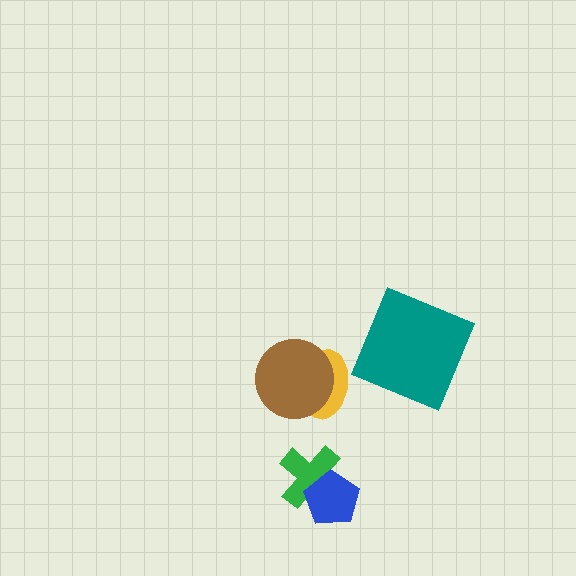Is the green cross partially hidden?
Yes, it is partially covered by another shape.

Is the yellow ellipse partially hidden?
Yes, it is partially covered by another shape.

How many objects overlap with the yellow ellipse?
1 object overlaps with the yellow ellipse.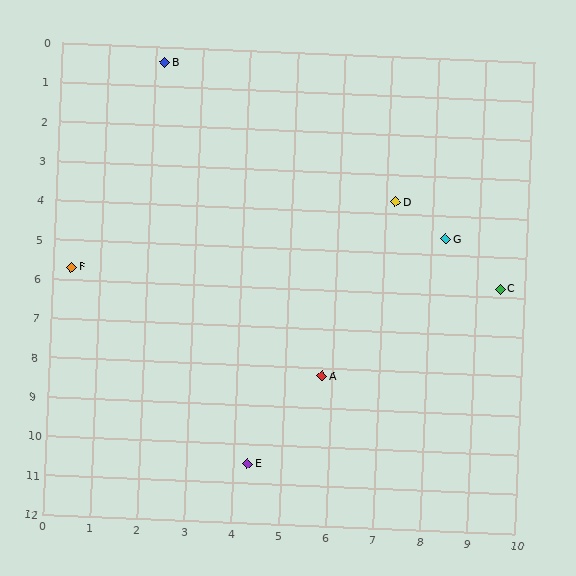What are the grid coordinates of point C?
Point C is at approximately (9.5, 5.8).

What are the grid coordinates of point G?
Point G is at approximately (8.3, 4.6).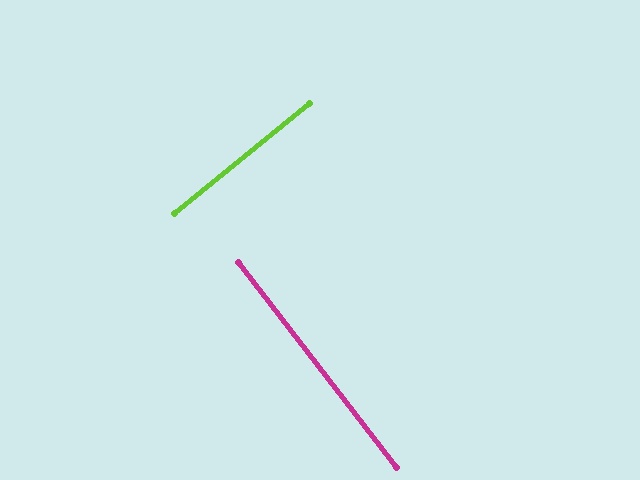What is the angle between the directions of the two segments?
Approximately 89 degrees.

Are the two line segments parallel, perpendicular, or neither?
Perpendicular — they meet at approximately 89°.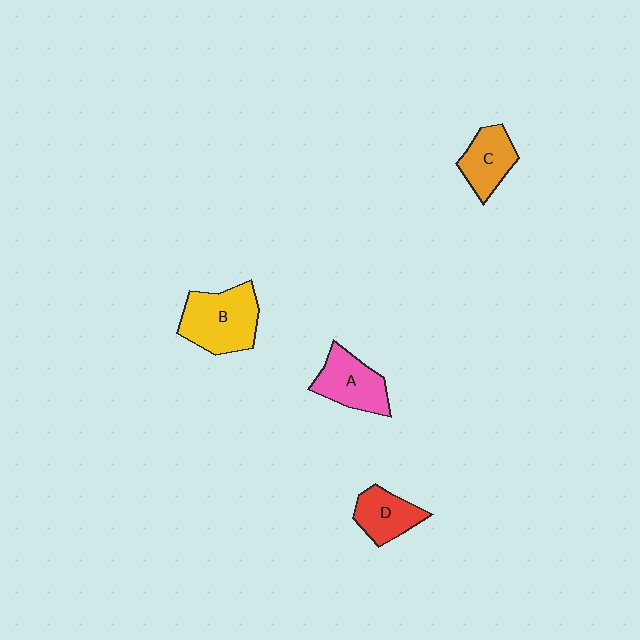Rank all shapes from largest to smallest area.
From largest to smallest: B (yellow), A (pink), C (orange), D (red).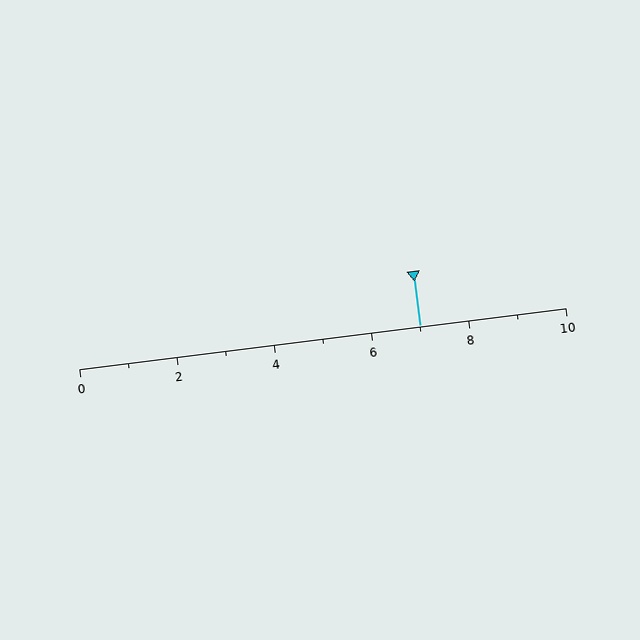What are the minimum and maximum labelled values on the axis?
The axis runs from 0 to 10.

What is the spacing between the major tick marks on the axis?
The major ticks are spaced 2 apart.